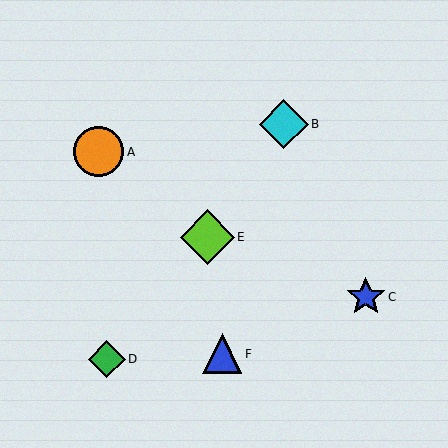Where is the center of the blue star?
The center of the blue star is at (366, 297).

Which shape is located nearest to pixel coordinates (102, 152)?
The orange circle (labeled A) at (99, 152) is nearest to that location.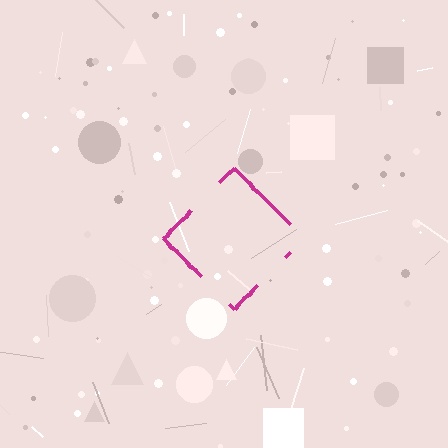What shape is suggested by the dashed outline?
The dashed outline suggests a diamond.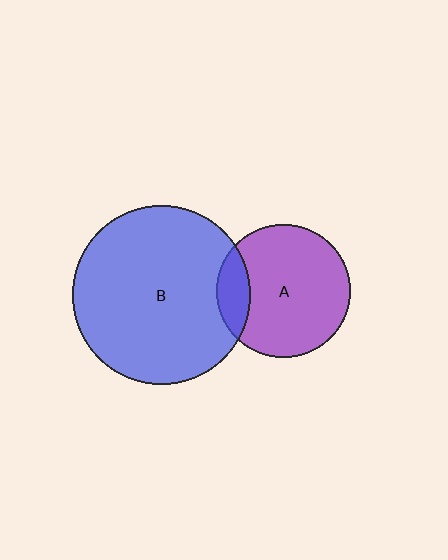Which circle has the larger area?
Circle B (blue).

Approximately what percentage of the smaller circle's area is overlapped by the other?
Approximately 15%.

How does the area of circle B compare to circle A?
Approximately 1.8 times.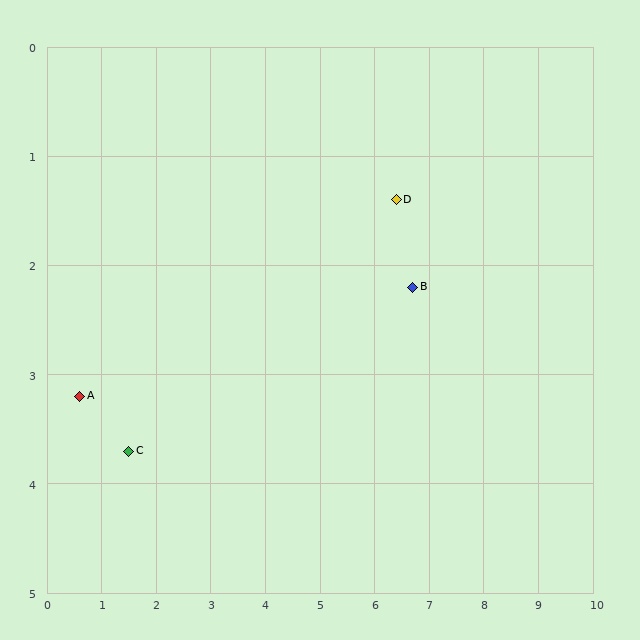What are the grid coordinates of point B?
Point B is at approximately (6.7, 2.2).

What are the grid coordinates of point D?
Point D is at approximately (6.4, 1.4).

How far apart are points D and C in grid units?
Points D and C are about 5.4 grid units apart.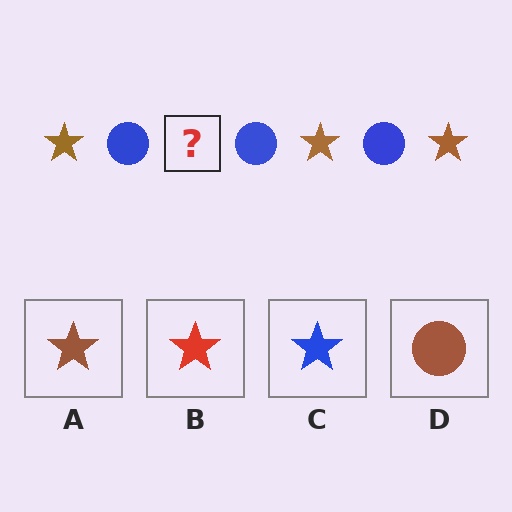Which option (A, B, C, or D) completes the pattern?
A.